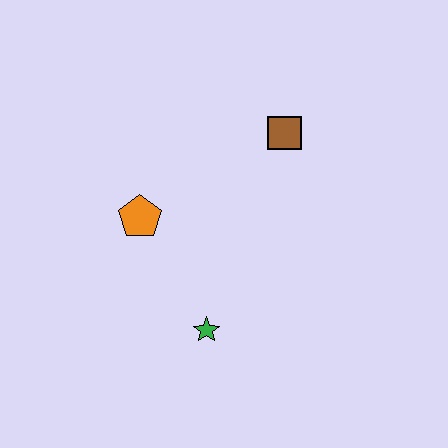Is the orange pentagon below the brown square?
Yes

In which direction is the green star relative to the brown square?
The green star is below the brown square.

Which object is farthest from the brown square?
The green star is farthest from the brown square.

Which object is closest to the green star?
The orange pentagon is closest to the green star.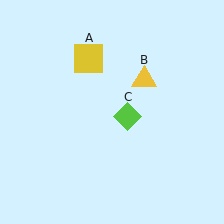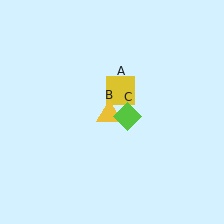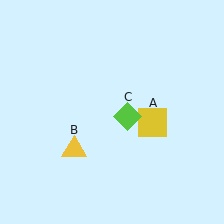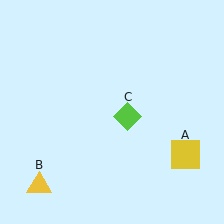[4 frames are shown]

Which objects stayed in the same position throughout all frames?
Lime diamond (object C) remained stationary.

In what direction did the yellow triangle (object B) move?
The yellow triangle (object B) moved down and to the left.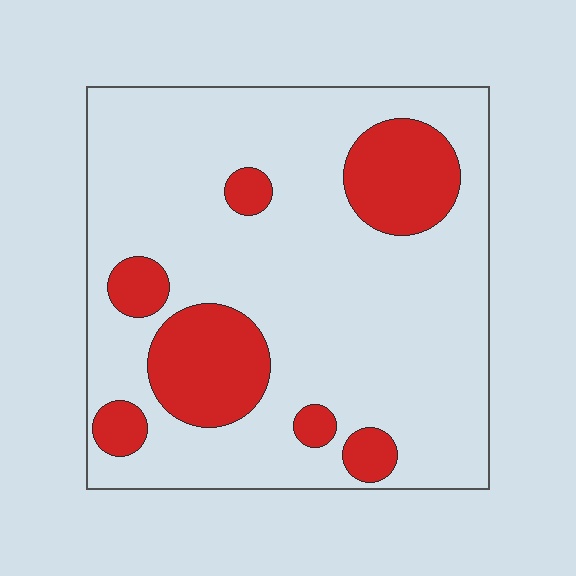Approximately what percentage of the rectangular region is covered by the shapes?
Approximately 20%.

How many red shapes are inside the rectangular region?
7.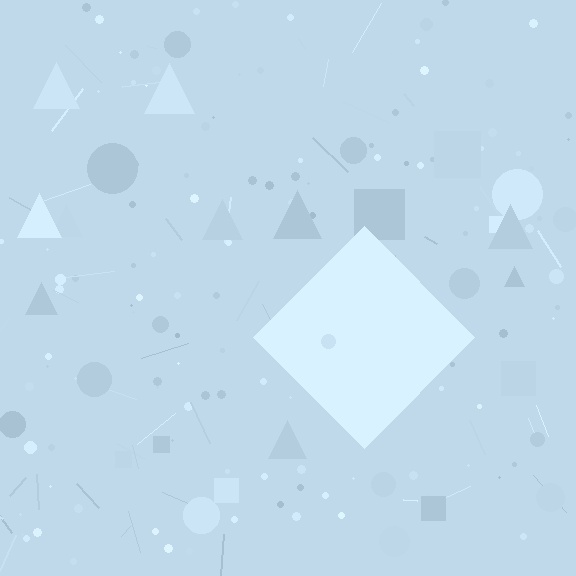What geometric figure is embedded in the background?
A diamond is embedded in the background.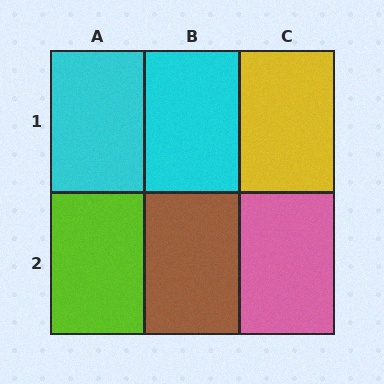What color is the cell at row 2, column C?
Pink.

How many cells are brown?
1 cell is brown.